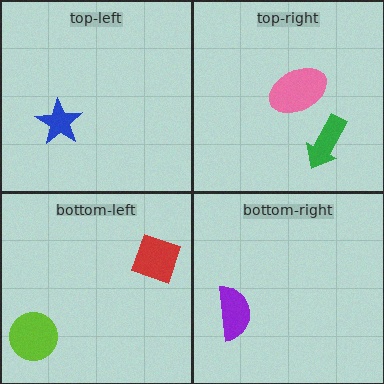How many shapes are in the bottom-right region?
1.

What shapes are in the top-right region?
The pink ellipse, the green arrow.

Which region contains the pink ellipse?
The top-right region.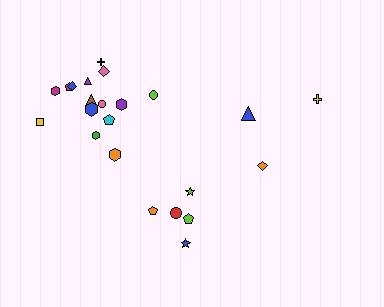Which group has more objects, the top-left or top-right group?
The top-left group.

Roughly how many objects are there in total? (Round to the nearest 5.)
Roughly 25 objects in total.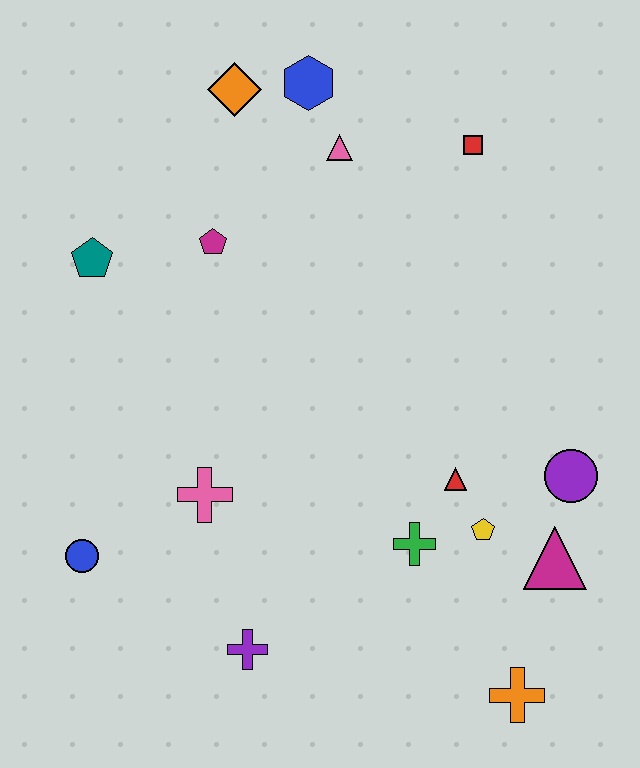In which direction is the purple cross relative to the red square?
The purple cross is below the red square.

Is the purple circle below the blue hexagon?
Yes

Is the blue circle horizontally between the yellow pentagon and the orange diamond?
No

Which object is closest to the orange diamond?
The blue hexagon is closest to the orange diamond.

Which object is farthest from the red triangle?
The orange diamond is farthest from the red triangle.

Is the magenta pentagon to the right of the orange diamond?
No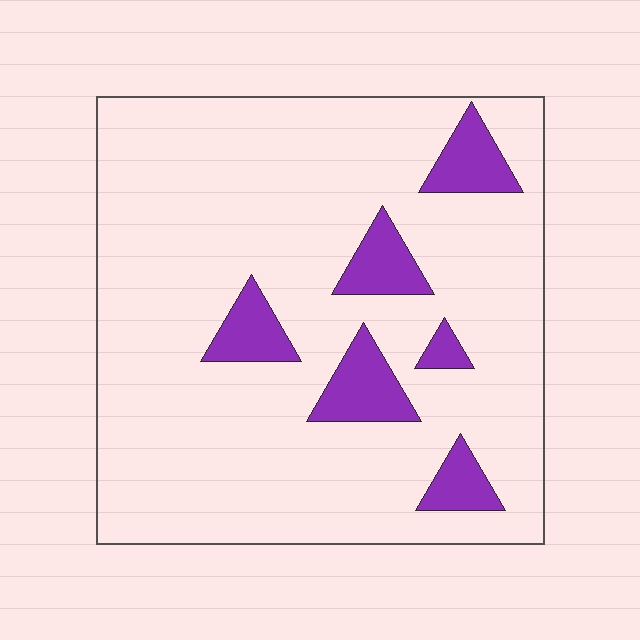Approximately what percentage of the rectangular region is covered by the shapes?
Approximately 15%.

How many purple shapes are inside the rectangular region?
6.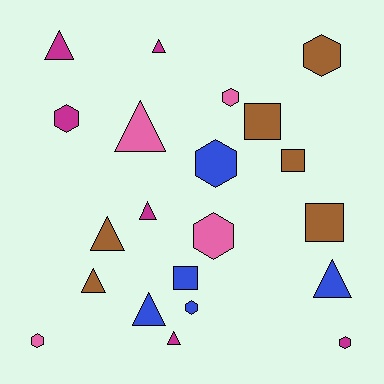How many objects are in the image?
There are 21 objects.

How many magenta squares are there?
There are no magenta squares.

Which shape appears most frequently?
Triangle, with 9 objects.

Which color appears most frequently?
Brown, with 6 objects.